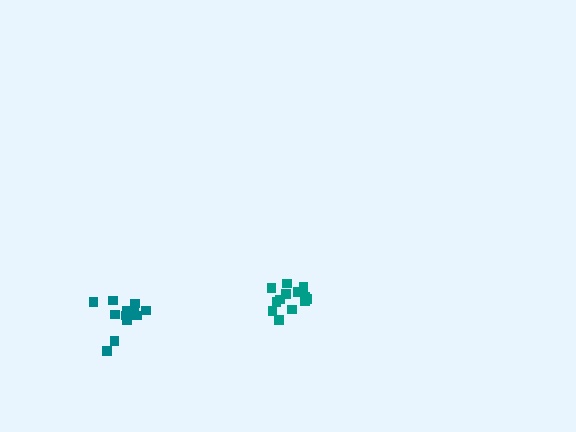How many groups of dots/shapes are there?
There are 2 groups.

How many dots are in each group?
Group 1: 12 dots, Group 2: 13 dots (25 total).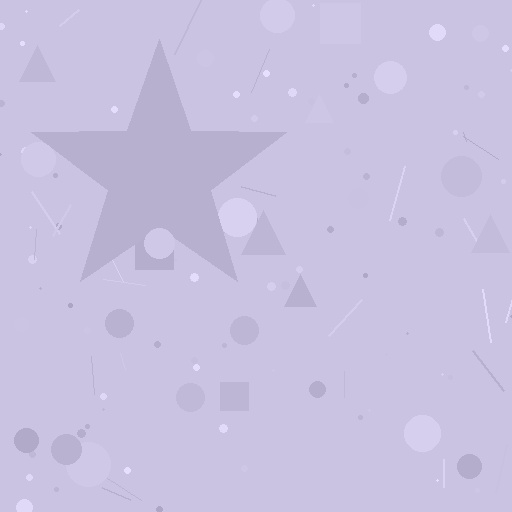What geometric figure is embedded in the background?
A star is embedded in the background.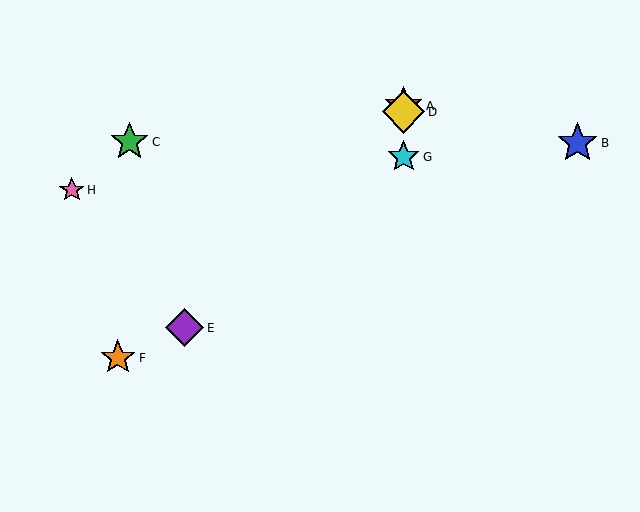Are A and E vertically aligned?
No, A is at x≈404 and E is at x≈185.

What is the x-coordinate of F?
Object F is at x≈118.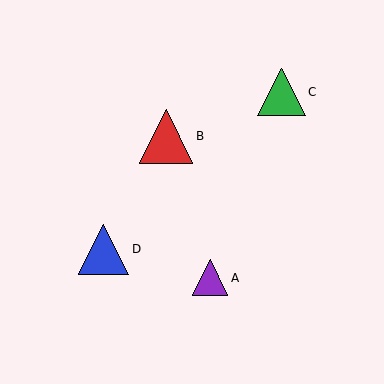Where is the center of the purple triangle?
The center of the purple triangle is at (210, 278).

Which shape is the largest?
The red triangle (labeled B) is the largest.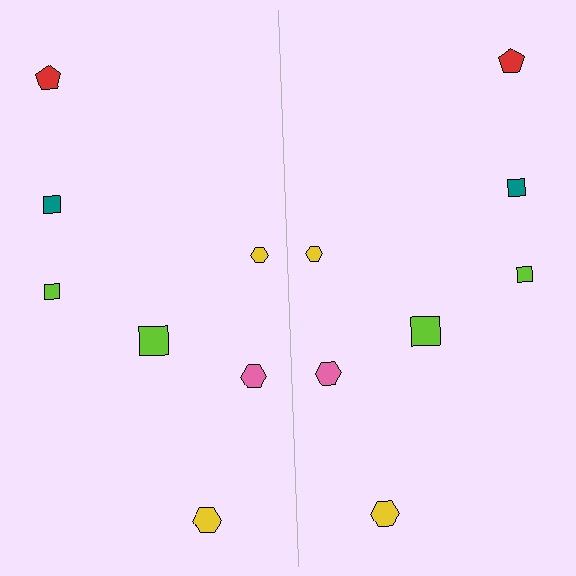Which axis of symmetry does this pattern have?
The pattern has a vertical axis of symmetry running through the center of the image.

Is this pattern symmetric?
Yes, this pattern has bilateral (reflection) symmetry.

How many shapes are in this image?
There are 14 shapes in this image.